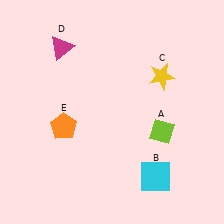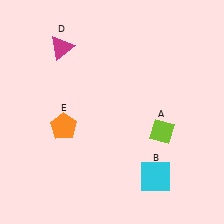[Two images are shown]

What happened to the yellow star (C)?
The yellow star (C) was removed in Image 2. It was in the top-right area of Image 1.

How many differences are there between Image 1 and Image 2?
There is 1 difference between the two images.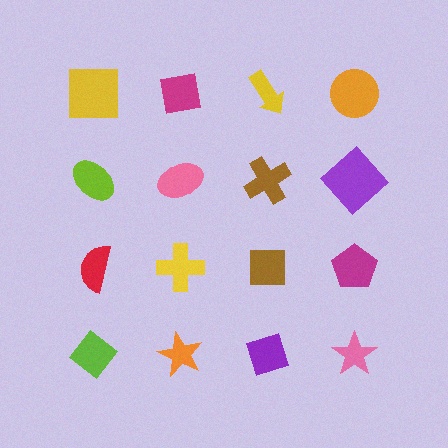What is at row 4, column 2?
An orange star.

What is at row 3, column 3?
A brown square.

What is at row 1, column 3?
A yellow arrow.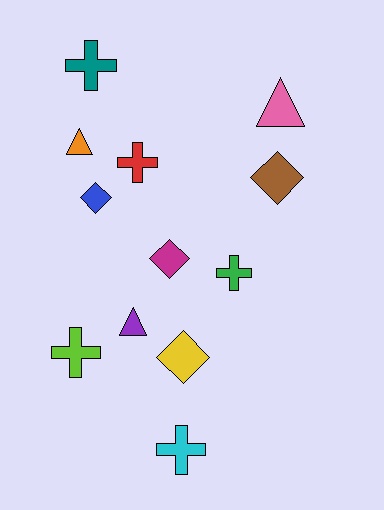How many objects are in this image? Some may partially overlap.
There are 12 objects.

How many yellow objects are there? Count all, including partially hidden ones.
There is 1 yellow object.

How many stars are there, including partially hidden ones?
There are no stars.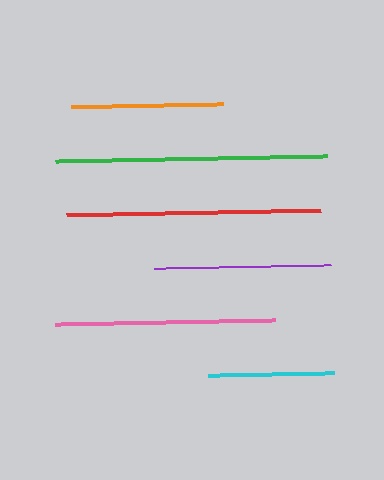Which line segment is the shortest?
The cyan line is the shortest at approximately 125 pixels.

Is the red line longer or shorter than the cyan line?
The red line is longer than the cyan line.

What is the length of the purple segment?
The purple segment is approximately 176 pixels long.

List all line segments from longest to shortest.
From longest to shortest: green, red, pink, purple, orange, cyan.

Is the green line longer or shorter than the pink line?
The green line is longer than the pink line.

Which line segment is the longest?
The green line is the longest at approximately 272 pixels.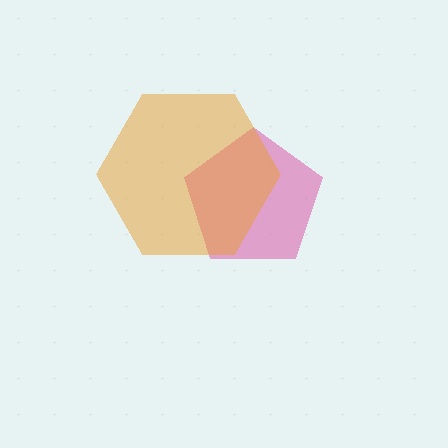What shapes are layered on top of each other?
The layered shapes are: a pink pentagon, an orange hexagon.